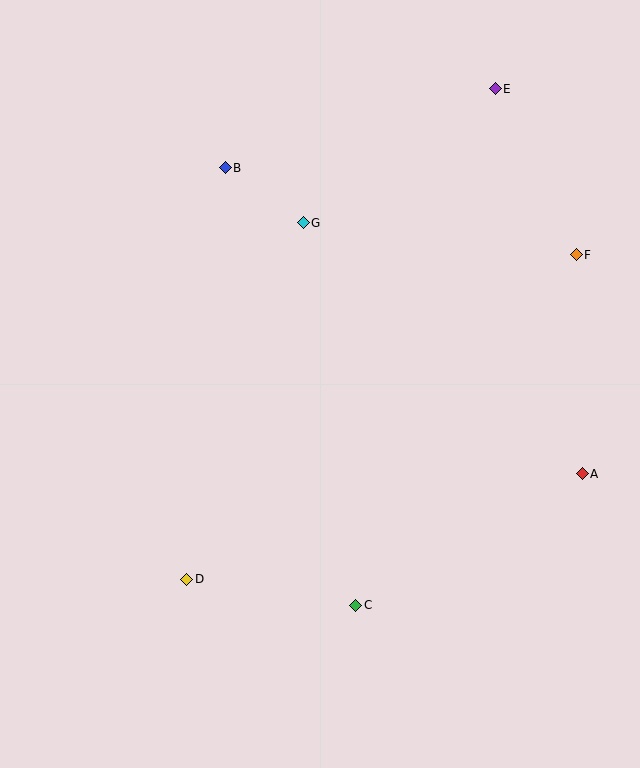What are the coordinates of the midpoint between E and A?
The midpoint between E and A is at (539, 281).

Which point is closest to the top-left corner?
Point B is closest to the top-left corner.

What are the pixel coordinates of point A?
Point A is at (582, 474).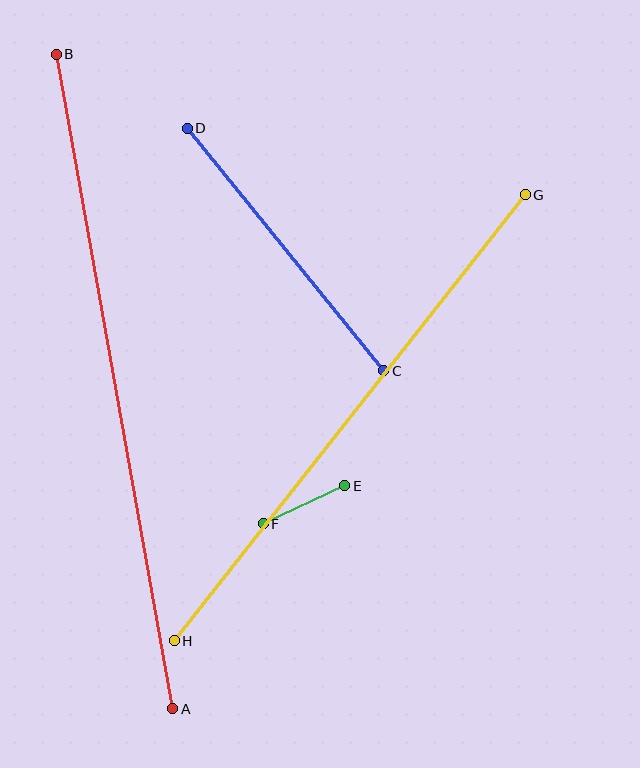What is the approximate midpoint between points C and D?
The midpoint is at approximately (285, 250) pixels.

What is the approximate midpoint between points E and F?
The midpoint is at approximately (304, 505) pixels.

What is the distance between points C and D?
The distance is approximately 312 pixels.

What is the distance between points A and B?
The distance is approximately 664 pixels.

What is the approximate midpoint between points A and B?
The midpoint is at approximately (114, 382) pixels.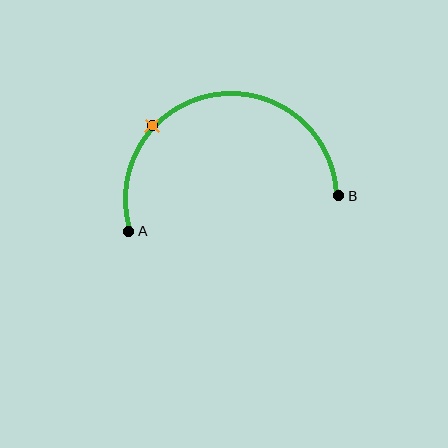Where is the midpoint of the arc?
The arc midpoint is the point on the curve farthest from the straight line joining A and B. It sits above that line.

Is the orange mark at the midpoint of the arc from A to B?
No. The orange mark lies on the arc but is closer to endpoint A. The arc midpoint would be at the point on the curve equidistant along the arc from both A and B.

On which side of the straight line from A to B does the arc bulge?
The arc bulges above the straight line connecting A and B.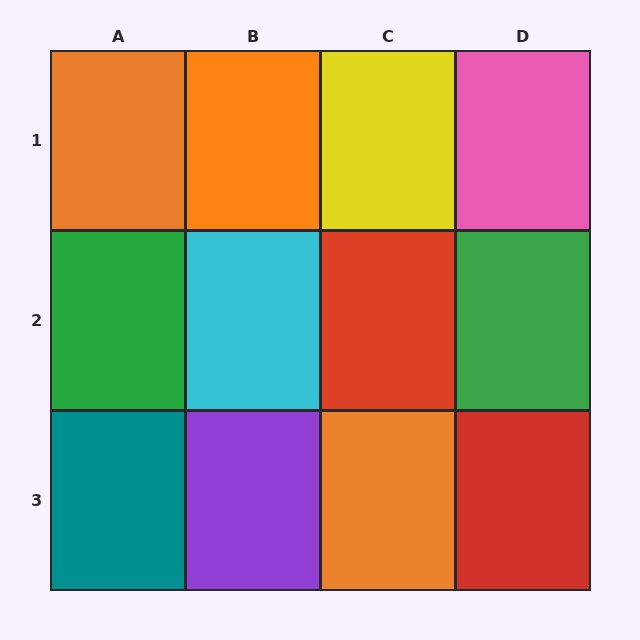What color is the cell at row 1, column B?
Orange.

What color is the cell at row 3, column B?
Purple.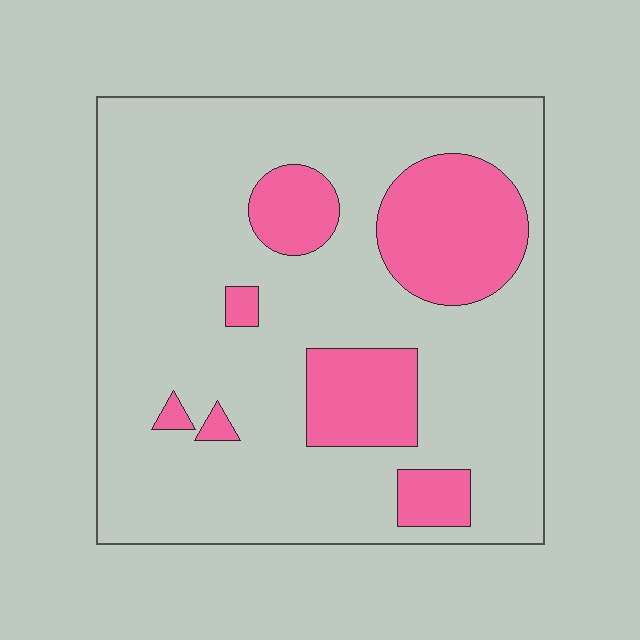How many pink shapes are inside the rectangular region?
7.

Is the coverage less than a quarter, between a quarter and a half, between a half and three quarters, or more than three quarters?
Less than a quarter.